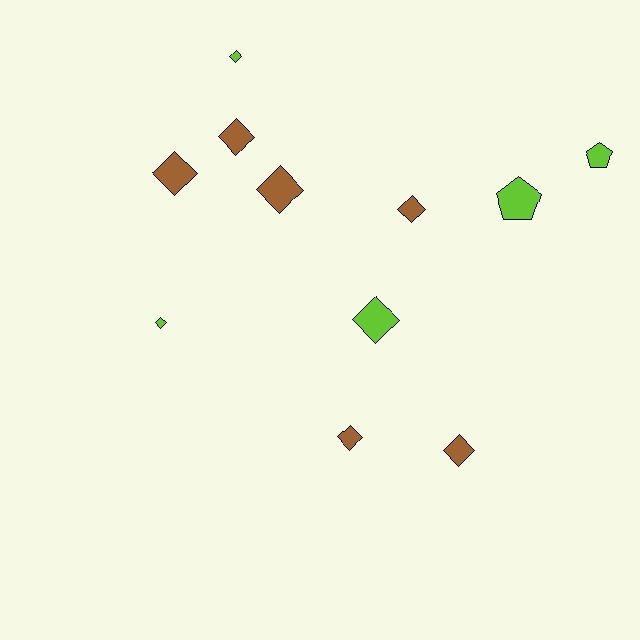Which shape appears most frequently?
Diamond, with 9 objects.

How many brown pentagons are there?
There are no brown pentagons.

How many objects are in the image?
There are 11 objects.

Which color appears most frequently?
Brown, with 6 objects.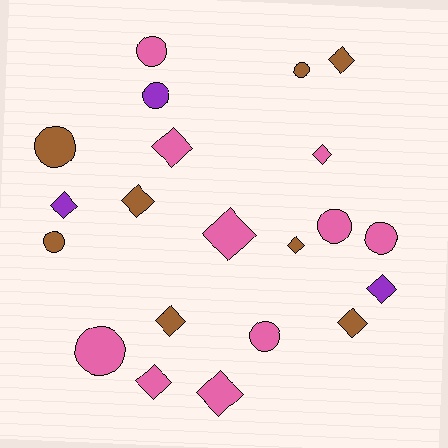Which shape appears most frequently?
Diamond, with 12 objects.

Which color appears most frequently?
Pink, with 10 objects.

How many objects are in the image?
There are 21 objects.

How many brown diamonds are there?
There are 5 brown diamonds.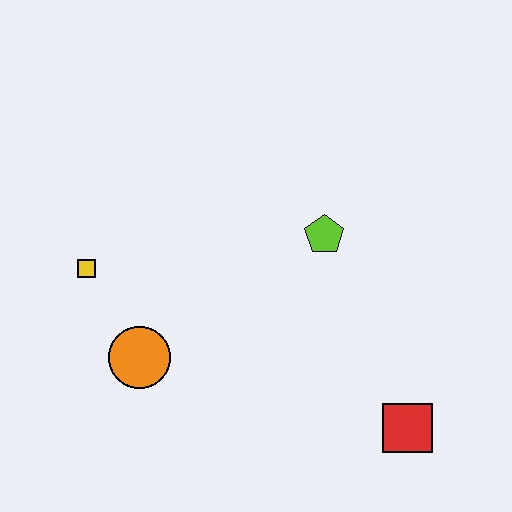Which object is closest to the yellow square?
The orange circle is closest to the yellow square.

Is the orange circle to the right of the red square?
No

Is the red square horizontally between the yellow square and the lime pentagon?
No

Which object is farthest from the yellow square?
The red square is farthest from the yellow square.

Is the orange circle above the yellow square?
No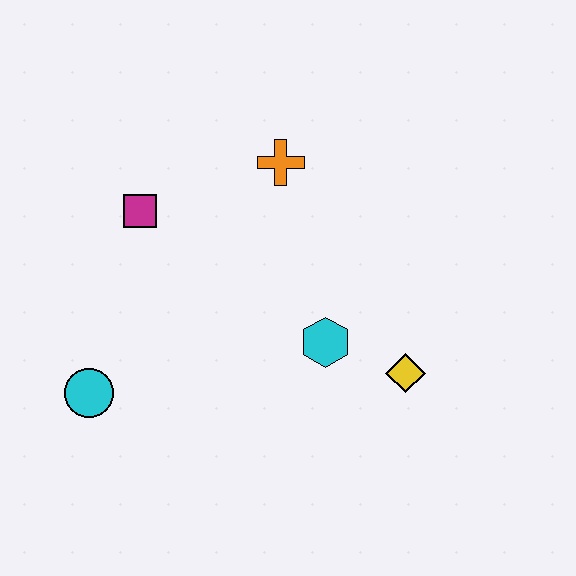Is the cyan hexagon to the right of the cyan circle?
Yes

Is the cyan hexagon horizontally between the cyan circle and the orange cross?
No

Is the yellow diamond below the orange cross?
Yes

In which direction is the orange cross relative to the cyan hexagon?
The orange cross is above the cyan hexagon.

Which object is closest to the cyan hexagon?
The yellow diamond is closest to the cyan hexagon.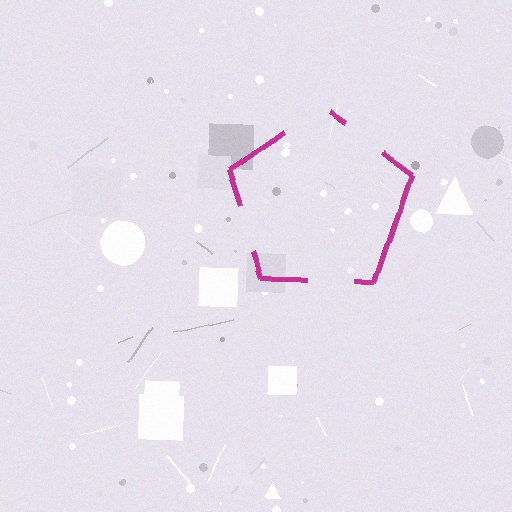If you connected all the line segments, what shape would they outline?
They would outline a pentagon.